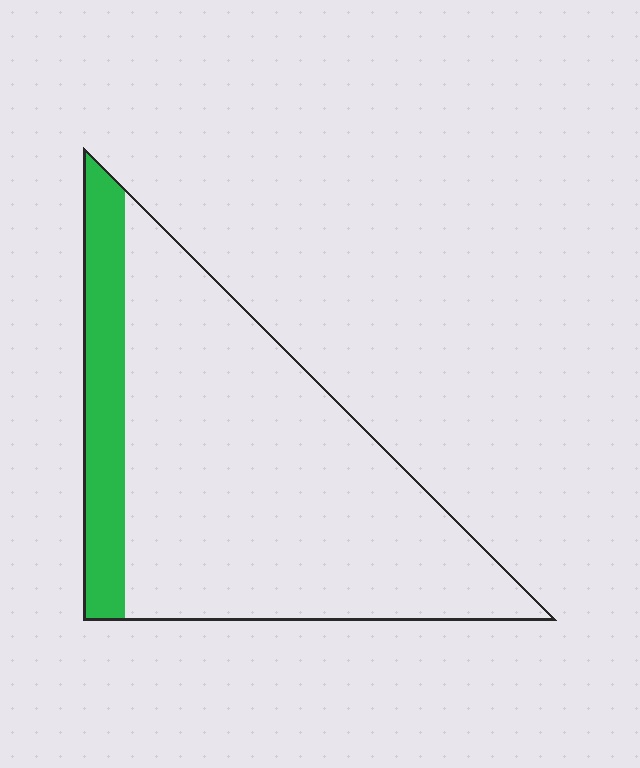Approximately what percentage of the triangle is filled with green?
Approximately 15%.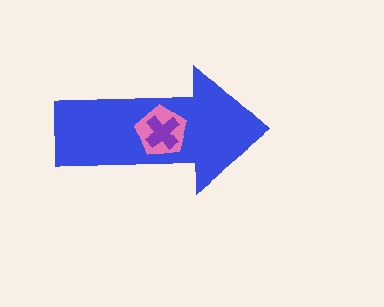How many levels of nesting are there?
3.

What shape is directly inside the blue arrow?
The pink pentagon.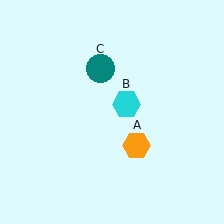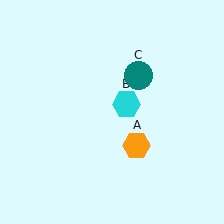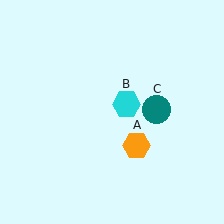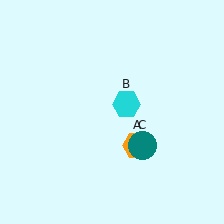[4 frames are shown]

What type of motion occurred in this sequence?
The teal circle (object C) rotated clockwise around the center of the scene.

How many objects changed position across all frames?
1 object changed position: teal circle (object C).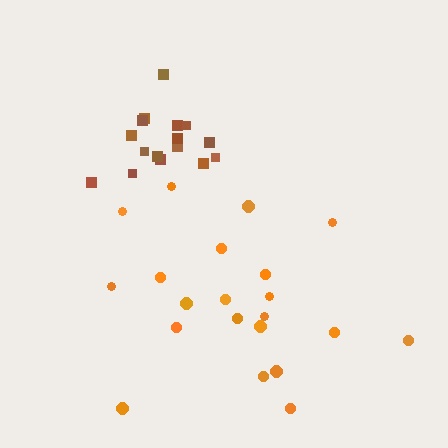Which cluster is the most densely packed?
Brown.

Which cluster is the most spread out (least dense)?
Orange.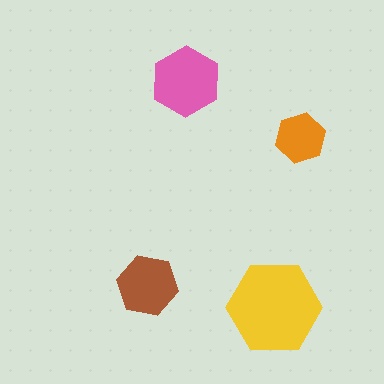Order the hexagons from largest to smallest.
the yellow one, the pink one, the brown one, the orange one.